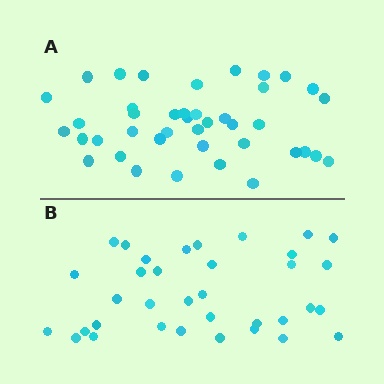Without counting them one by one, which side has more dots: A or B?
Region A (the top region) has more dots.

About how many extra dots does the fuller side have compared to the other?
Region A has about 6 more dots than region B.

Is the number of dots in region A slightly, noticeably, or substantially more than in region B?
Region A has only slightly more — the two regions are fairly close. The ratio is roughly 1.2 to 1.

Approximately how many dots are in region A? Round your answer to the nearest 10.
About 40 dots. (The exact count is 41, which rounds to 40.)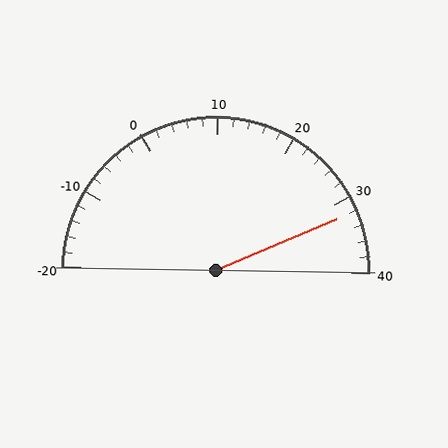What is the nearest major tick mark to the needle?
The nearest major tick mark is 30.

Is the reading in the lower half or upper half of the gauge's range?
The reading is in the upper half of the range (-20 to 40).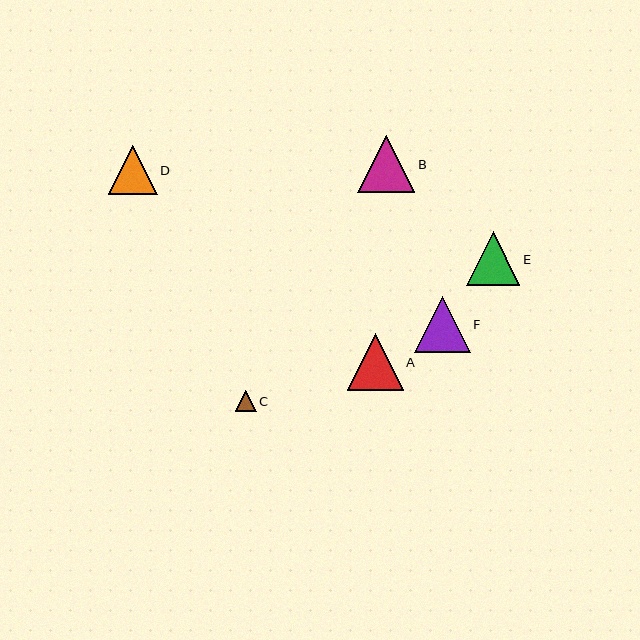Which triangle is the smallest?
Triangle C is the smallest with a size of approximately 21 pixels.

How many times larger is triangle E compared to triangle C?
Triangle E is approximately 2.6 times the size of triangle C.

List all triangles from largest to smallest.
From largest to smallest: B, A, F, E, D, C.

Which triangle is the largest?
Triangle B is the largest with a size of approximately 57 pixels.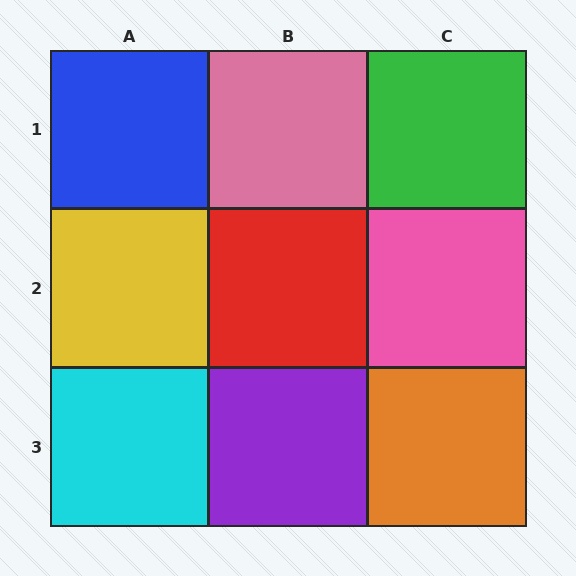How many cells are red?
1 cell is red.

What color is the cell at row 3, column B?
Purple.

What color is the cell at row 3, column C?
Orange.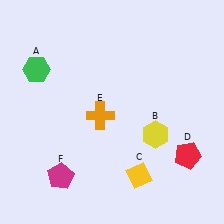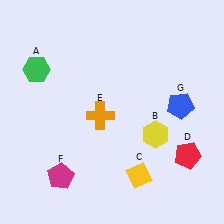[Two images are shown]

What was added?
A blue pentagon (G) was added in Image 2.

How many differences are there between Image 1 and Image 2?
There is 1 difference between the two images.